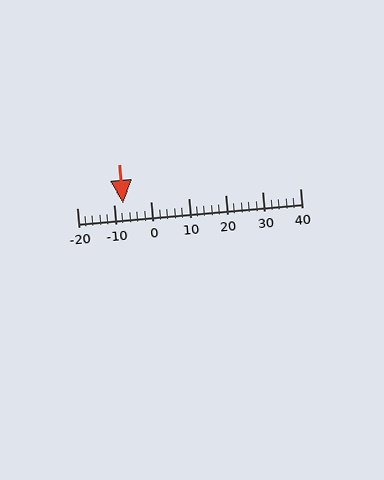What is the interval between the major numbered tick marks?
The major tick marks are spaced 10 units apart.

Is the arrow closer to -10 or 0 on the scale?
The arrow is closer to -10.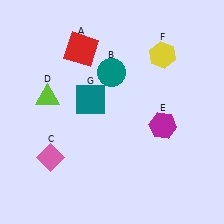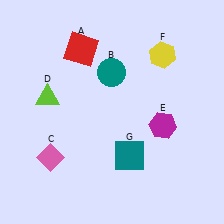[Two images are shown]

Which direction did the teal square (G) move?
The teal square (G) moved down.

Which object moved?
The teal square (G) moved down.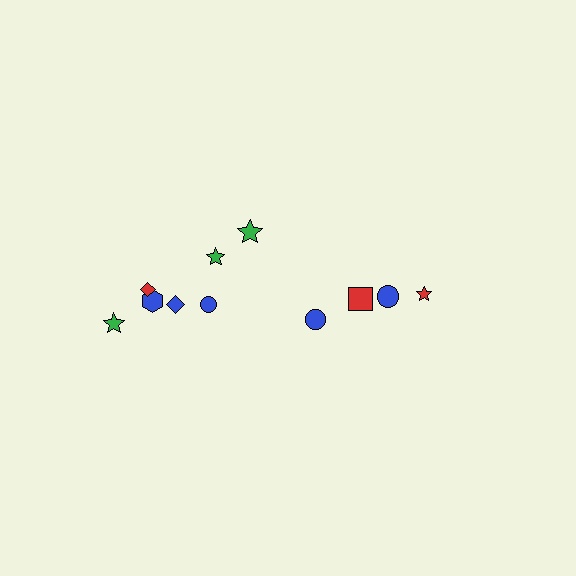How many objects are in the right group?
There are 4 objects.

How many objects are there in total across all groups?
There are 11 objects.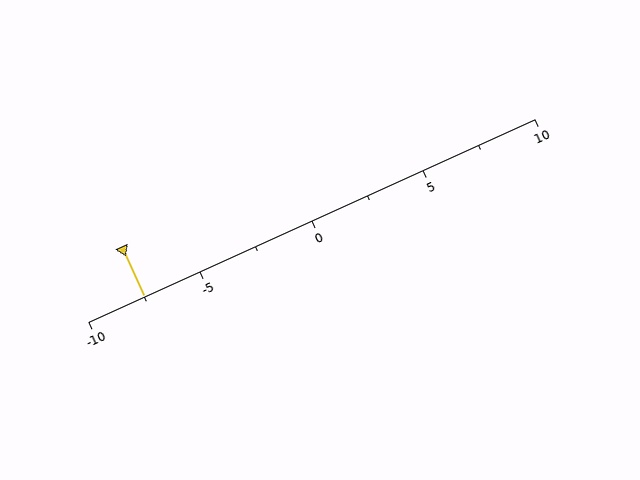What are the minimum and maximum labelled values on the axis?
The axis runs from -10 to 10.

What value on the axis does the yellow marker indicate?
The marker indicates approximately -7.5.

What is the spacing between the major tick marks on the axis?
The major ticks are spaced 5 apart.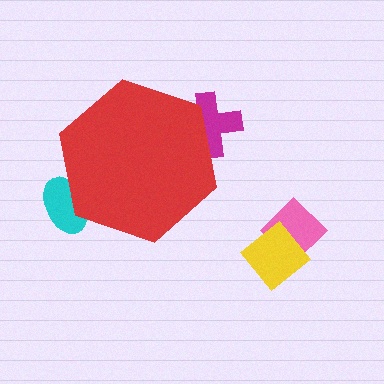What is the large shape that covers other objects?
A red hexagon.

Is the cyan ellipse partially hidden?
Yes, the cyan ellipse is partially hidden behind the red hexagon.